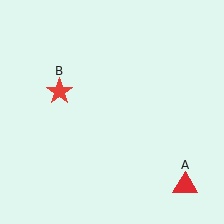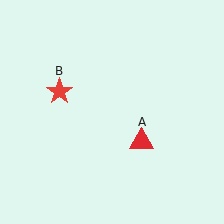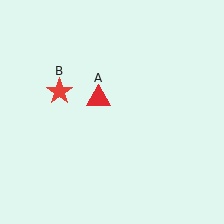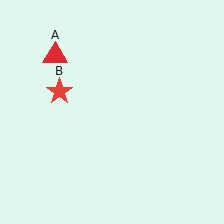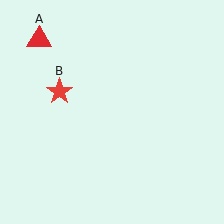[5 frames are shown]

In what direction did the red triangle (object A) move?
The red triangle (object A) moved up and to the left.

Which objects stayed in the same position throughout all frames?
Red star (object B) remained stationary.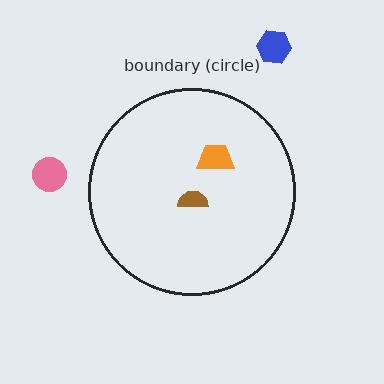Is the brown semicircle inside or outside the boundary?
Inside.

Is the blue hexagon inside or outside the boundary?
Outside.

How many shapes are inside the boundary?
2 inside, 2 outside.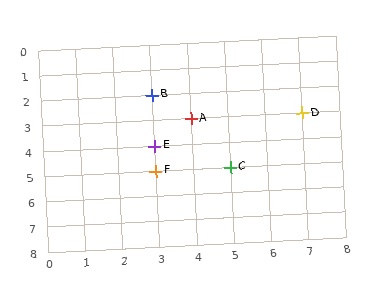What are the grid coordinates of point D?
Point D is at grid coordinates (7, 3).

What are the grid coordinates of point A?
Point A is at grid coordinates (4, 3).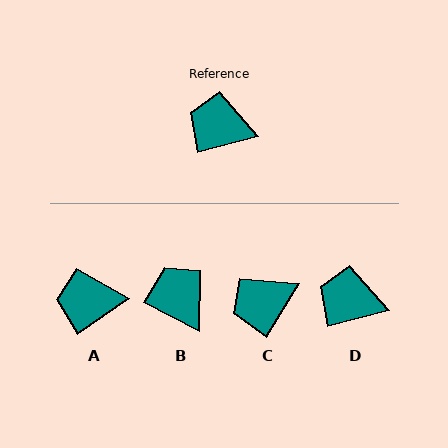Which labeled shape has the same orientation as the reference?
D.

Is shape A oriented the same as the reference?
No, it is off by about 20 degrees.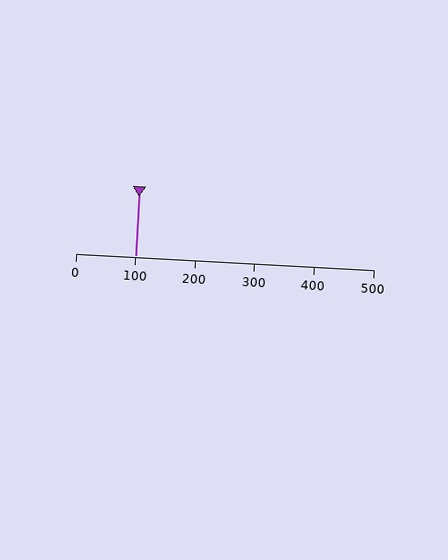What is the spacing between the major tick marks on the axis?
The major ticks are spaced 100 apart.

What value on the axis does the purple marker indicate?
The marker indicates approximately 100.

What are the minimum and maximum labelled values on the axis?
The axis runs from 0 to 500.